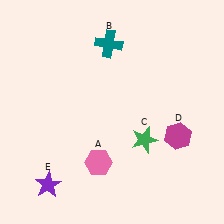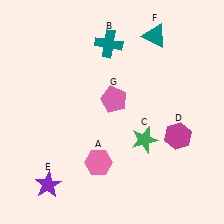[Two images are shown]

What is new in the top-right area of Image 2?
A pink pentagon (G) was added in the top-right area of Image 2.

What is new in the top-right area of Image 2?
A teal triangle (F) was added in the top-right area of Image 2.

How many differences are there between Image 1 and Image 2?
There are 2 differences between the two images.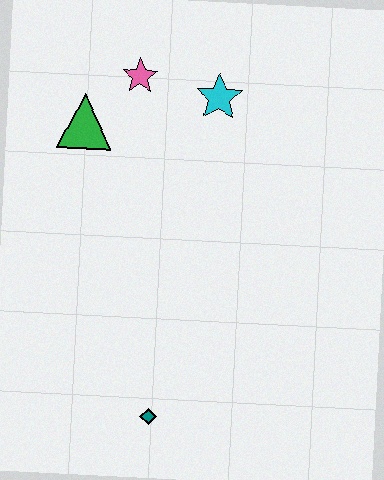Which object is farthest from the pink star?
The teal diamond is farthest from the pink star.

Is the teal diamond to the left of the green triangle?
No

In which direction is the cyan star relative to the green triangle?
The cyan star is to the right of the green triangle.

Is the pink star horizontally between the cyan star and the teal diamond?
No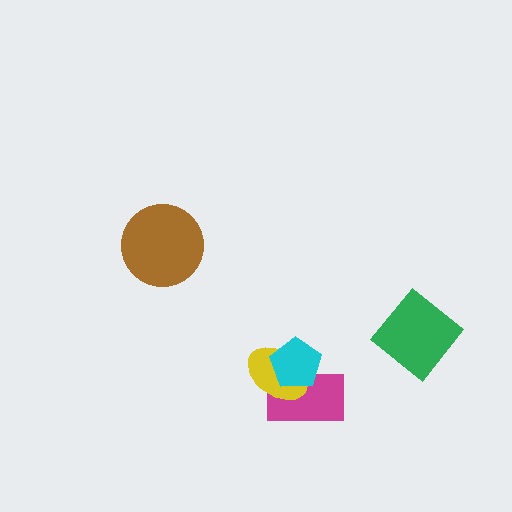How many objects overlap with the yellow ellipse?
2 objects overlap with the yellow ellipse.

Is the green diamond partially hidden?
No, no other shape covers it.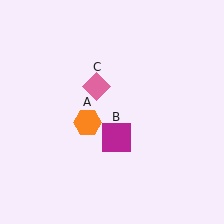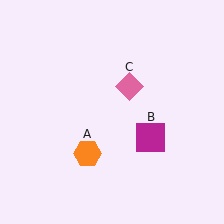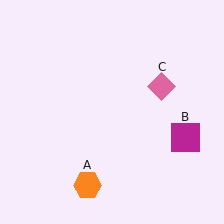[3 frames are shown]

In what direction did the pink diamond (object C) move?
The pink diamond (object C) moved right.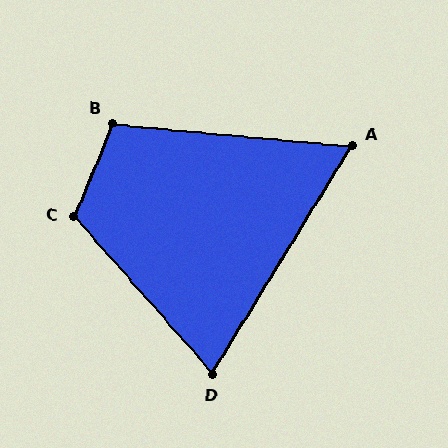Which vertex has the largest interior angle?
C, at approximately 116 degrees.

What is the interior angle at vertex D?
Approximately 73 degrees (acute).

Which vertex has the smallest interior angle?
A, at approximately 64 degrees.